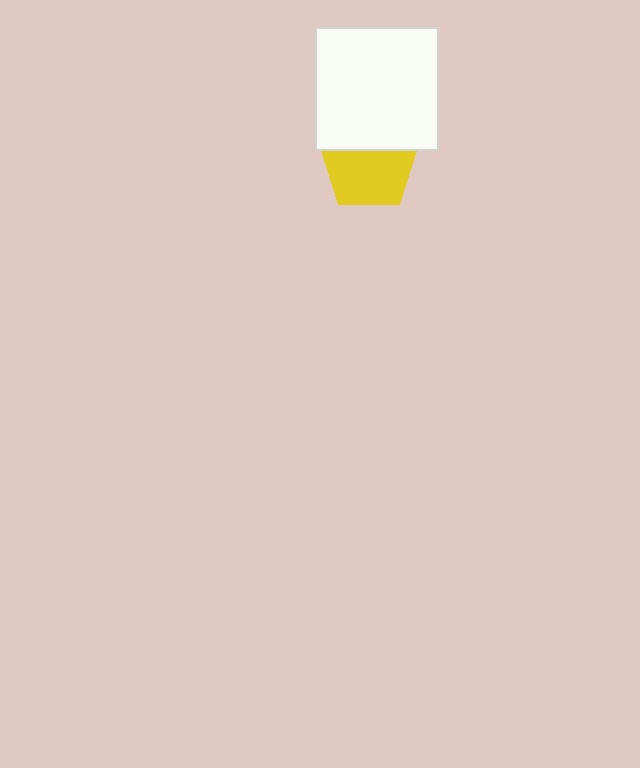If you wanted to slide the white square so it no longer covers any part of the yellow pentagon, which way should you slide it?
Slide it up — that is the most direct way to separate the two shapes.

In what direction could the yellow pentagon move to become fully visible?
The yellow pentagon could move down. That would shift it out from behind the white square entirely.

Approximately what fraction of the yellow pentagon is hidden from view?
Roughly 34% of the yellow pentagon is hidden behind the white square.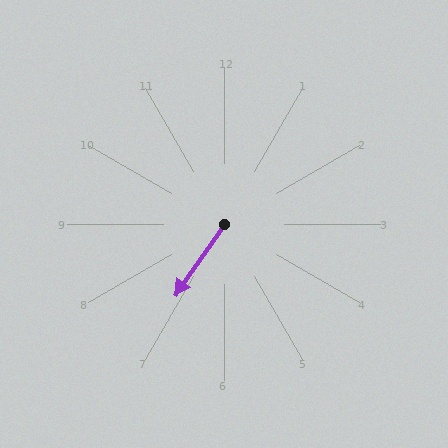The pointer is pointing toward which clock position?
Roughly 7 o'clock.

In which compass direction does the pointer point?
Southwest.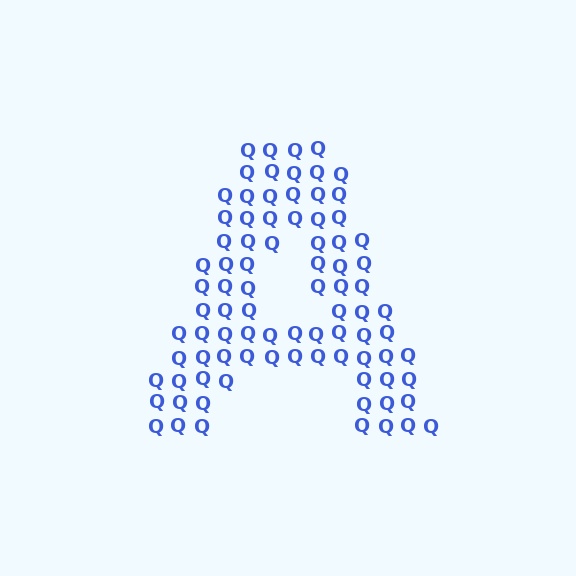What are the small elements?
The small elements are letter Q's.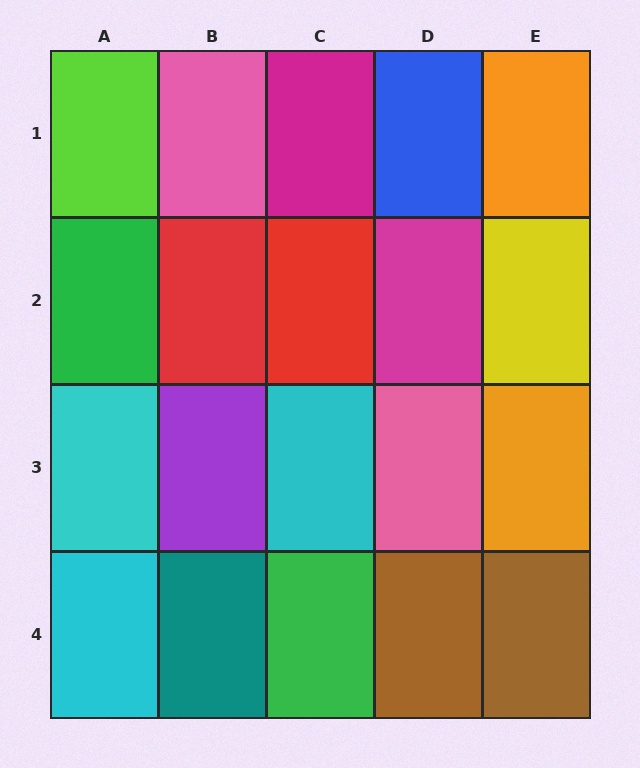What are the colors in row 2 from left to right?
Green, red, red, magenta, yellow.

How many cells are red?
2 cells are red.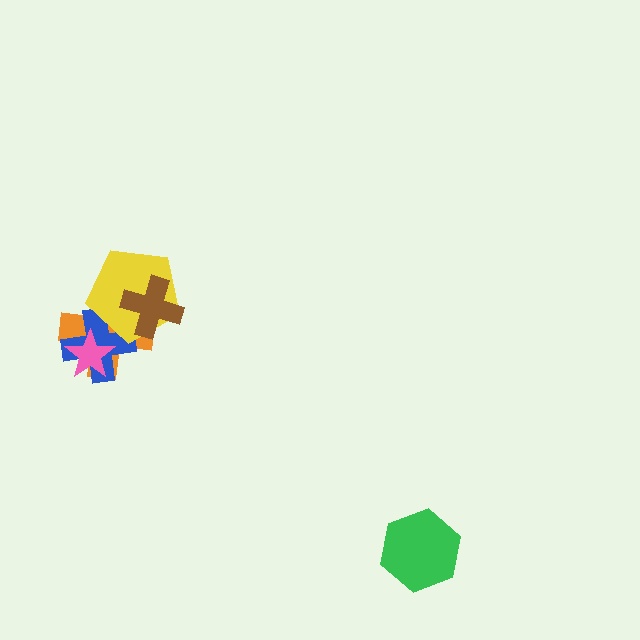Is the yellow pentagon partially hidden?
Yes, it is partially covered by another shape.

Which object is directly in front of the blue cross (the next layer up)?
The pink star is directly in front of the blue cross.